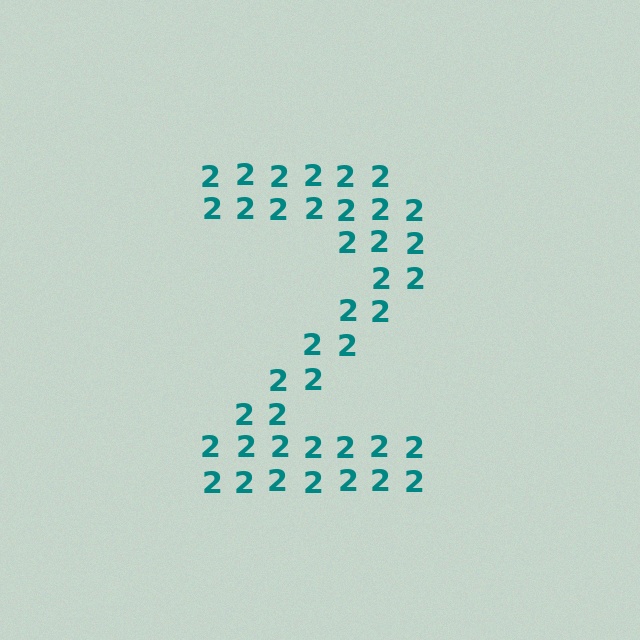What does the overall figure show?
The overall figure shows the digit 2.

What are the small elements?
The small elements are digit 2's.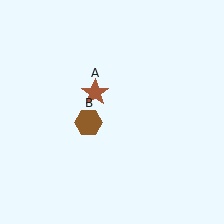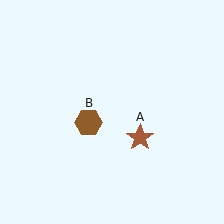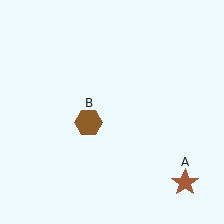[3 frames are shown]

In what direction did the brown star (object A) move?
The brown star (object A) moved down and to the right.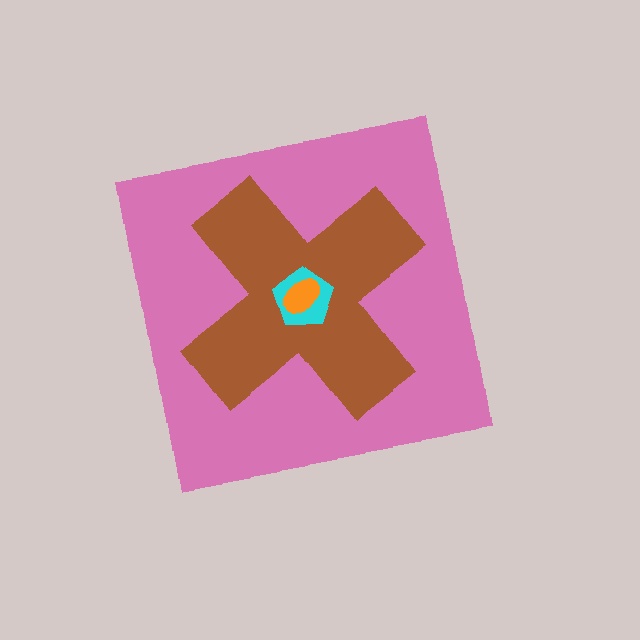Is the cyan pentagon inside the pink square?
Yes.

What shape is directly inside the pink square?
The brown cross.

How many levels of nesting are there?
4.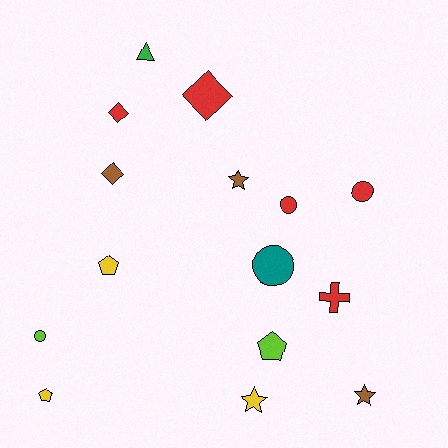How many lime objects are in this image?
There are 2 lime objects.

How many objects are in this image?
There are 15 objects.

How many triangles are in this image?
There is 1 triangle.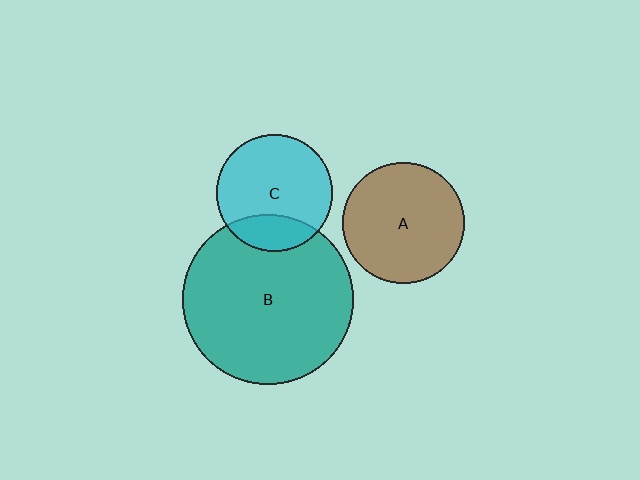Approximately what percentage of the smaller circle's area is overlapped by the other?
Approximately 20%.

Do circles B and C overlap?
Yes.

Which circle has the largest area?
Circle B (teal).